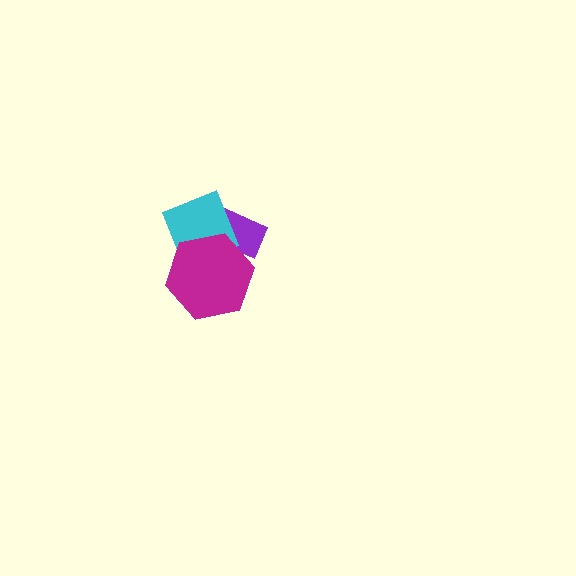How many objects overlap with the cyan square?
2 objects overlap with the cyan square.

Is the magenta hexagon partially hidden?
No, no other shape covers it.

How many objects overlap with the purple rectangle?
2 objects overlap with the purple rectangle.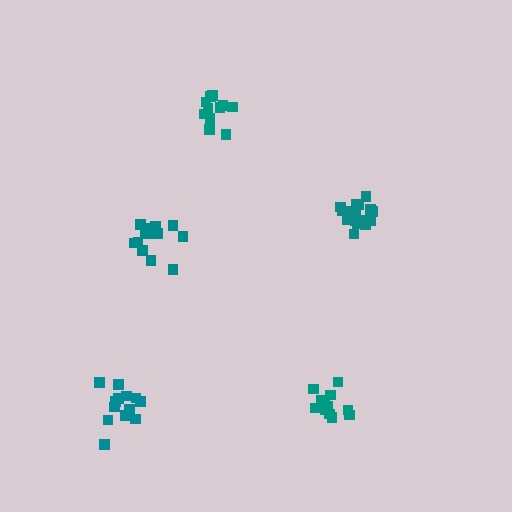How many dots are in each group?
Group 1: 16 dots, Group 2: 13 dots, Group 3: 12 dots, Group 4: 11 dots, Group 5: 13 dots (65 total).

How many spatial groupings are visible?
There are 5 spatial groupings.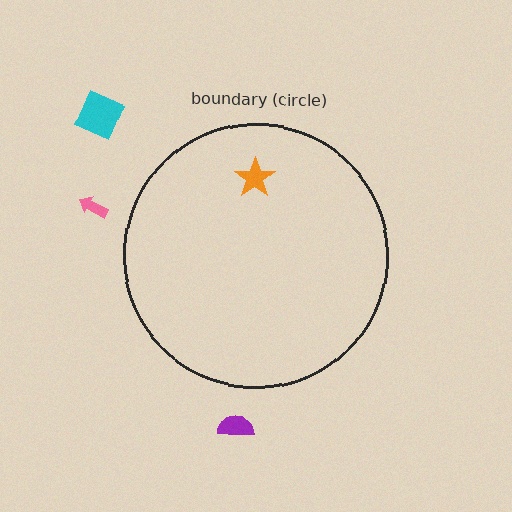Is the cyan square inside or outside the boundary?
Outside.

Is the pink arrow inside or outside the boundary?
Outside.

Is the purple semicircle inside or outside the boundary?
Outside.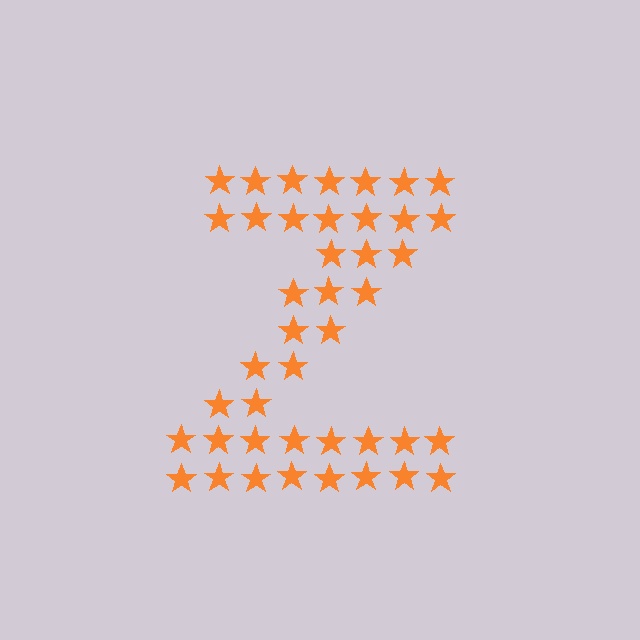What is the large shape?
The large shape is the letter Z.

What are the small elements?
The small elements are stars.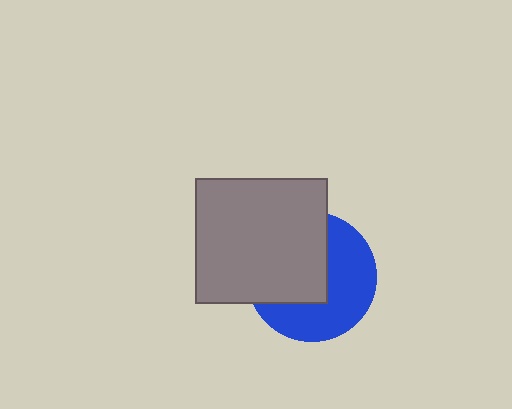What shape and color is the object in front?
The object in front is a gray rectangle.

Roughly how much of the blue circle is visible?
About half of it is visible (roughly 52%).